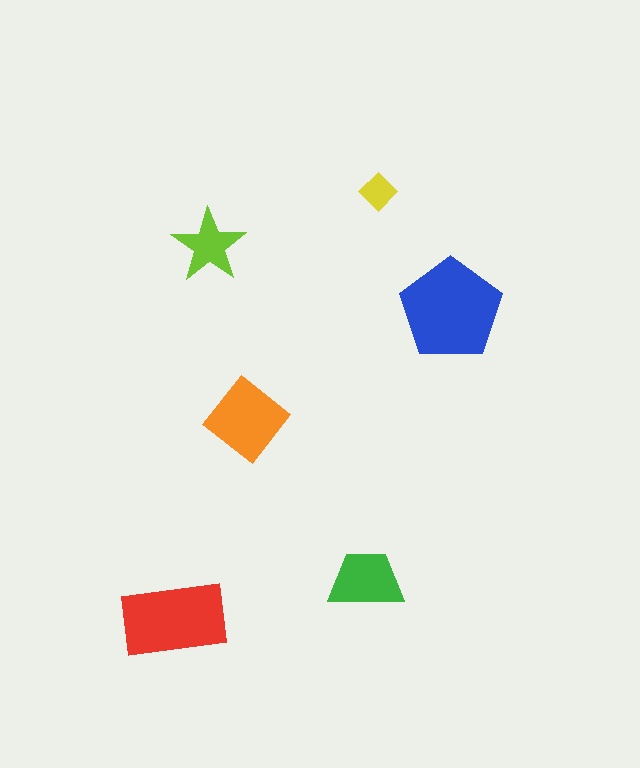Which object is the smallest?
The yellow diamond.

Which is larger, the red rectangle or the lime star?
The red rectangle.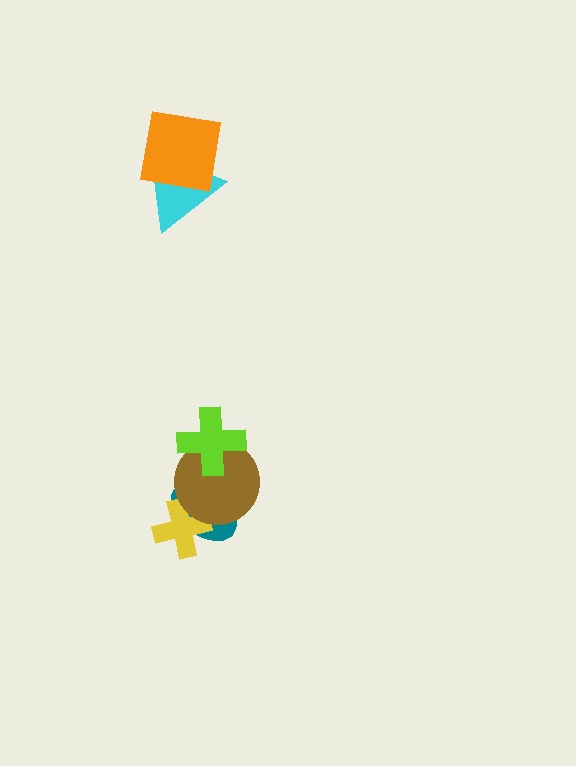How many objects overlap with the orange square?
1 object overlaps with the orange square.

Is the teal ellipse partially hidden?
Yes, it is partially covered by another shape.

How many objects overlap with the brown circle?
3 objects overlap with the brown circle.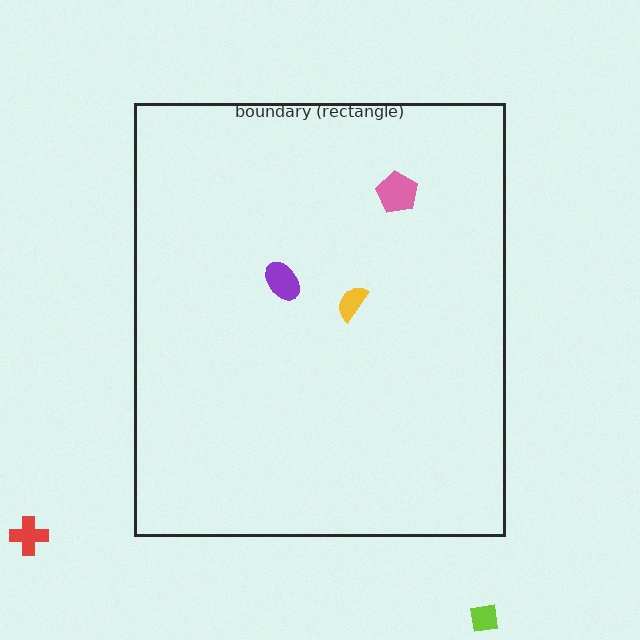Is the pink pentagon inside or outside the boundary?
Inside.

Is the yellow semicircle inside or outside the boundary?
Inside.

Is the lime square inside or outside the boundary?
Outside.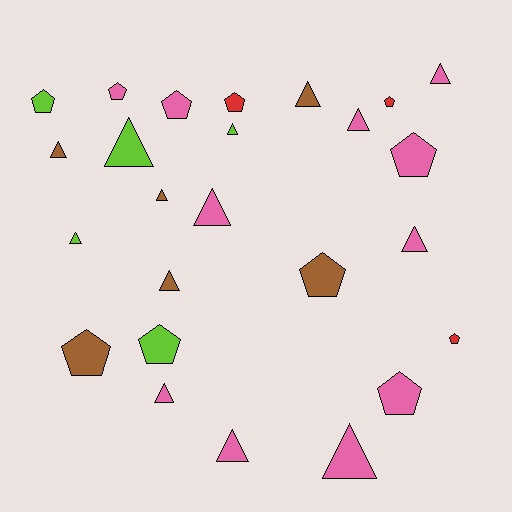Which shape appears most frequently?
Triangle, with 14 objects.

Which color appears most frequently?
Pink, with 11 objects.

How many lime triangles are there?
There are 3 lime triangles.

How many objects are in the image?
There are 25 objects.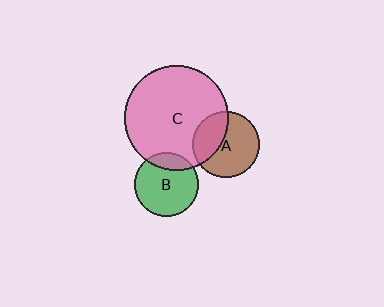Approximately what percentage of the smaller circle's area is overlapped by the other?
Approximately 35%.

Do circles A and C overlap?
Yes.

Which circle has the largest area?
Circle C (pink).